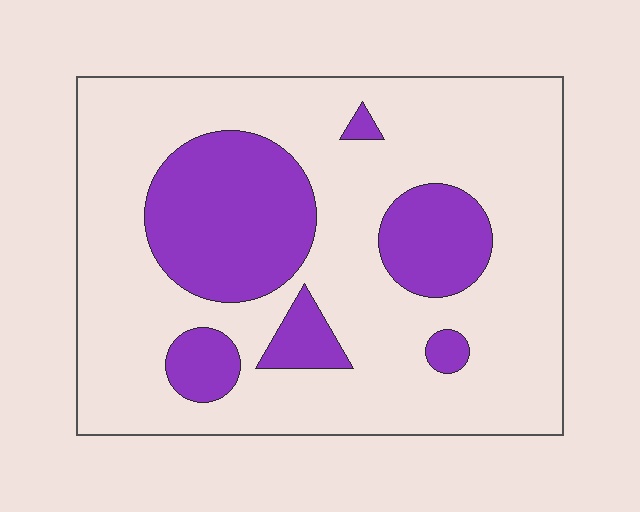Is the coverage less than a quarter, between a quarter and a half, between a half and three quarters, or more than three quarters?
Between a quarter and a half.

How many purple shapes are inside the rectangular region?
6.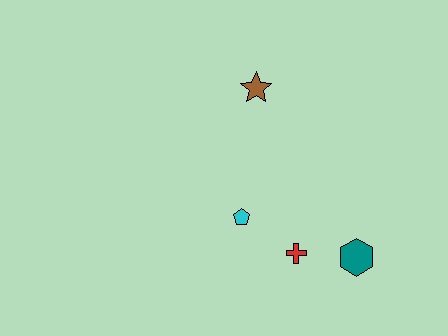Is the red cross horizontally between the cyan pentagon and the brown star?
No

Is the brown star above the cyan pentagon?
Yes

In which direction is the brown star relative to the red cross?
The brown star is above the red cross.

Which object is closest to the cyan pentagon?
The red cross is closest to the cyan pentagon.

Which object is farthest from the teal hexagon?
The brown star is farthest from the teal hexagon.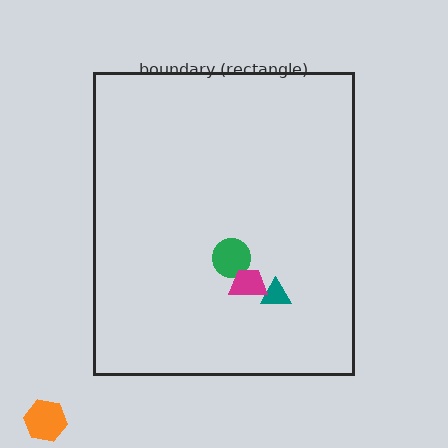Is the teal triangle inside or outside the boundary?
Inside.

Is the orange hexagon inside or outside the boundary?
Outside.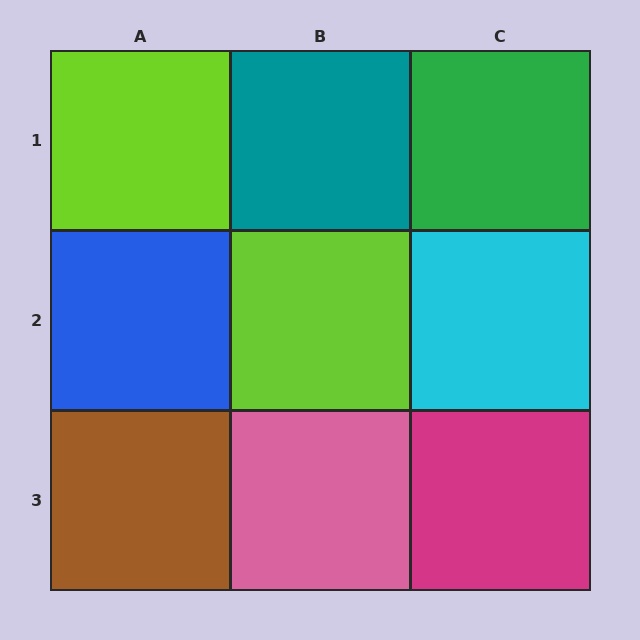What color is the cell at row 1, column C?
Green.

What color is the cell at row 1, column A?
Lime.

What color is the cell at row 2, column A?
Blue.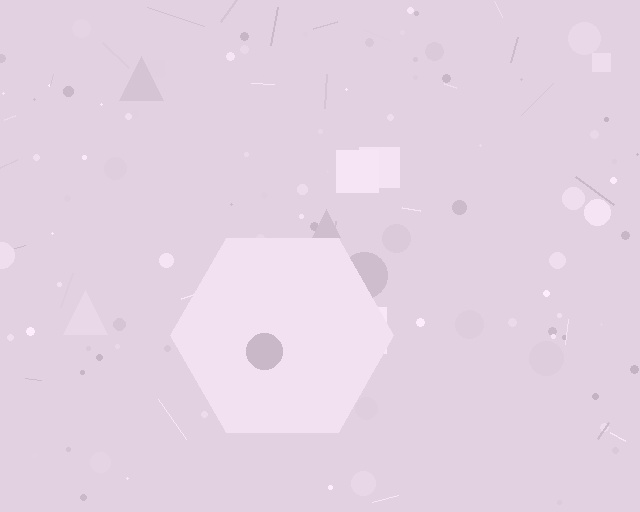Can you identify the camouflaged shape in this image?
The camouflaged shape is a hexagon.